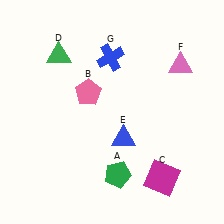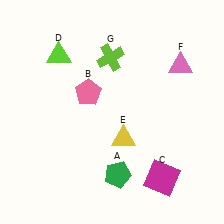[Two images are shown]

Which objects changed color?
D changed from green to lime. E changed from blue to yellow. G changed from blue to lime.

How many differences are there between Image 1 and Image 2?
There are 3 differences between the two images.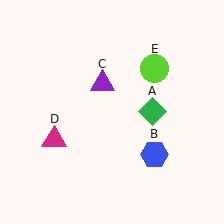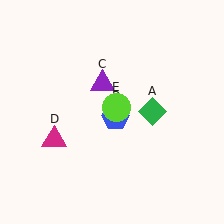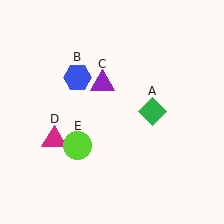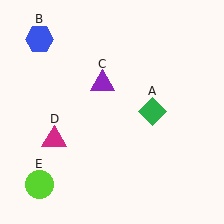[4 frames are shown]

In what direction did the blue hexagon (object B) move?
The blue hexagon (object B) moved up and to the left.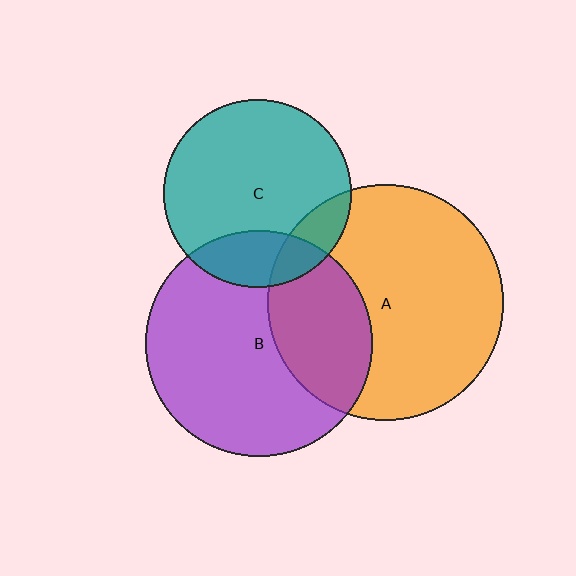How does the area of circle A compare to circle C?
Approximately 1.6 times.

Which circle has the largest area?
Circle A (orange).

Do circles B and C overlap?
Yes.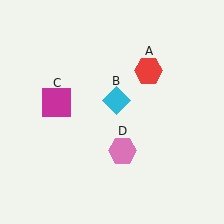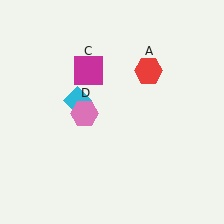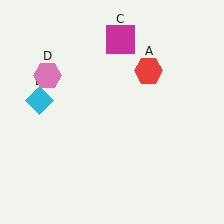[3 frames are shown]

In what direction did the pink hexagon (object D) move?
The pink hexagon (object D) moved up and to the left.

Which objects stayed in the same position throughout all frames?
Red hexagon (object A) remained stationary.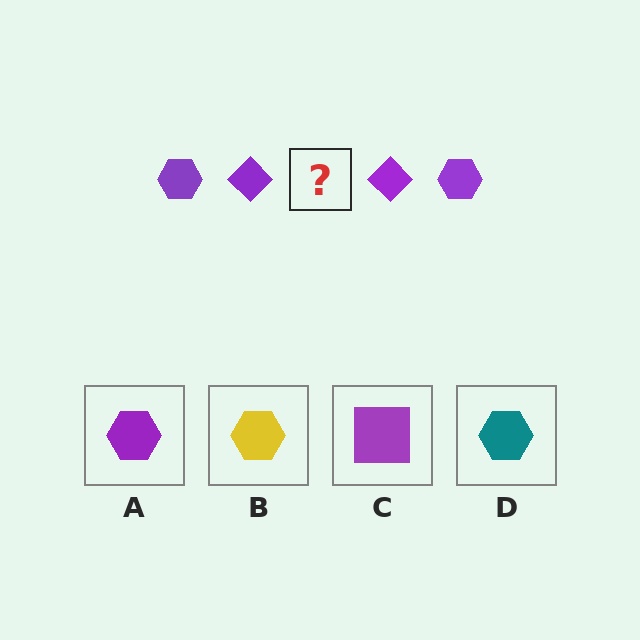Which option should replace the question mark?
Option A.